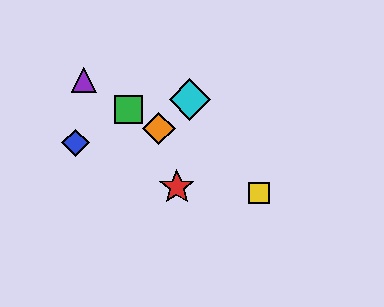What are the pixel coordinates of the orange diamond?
The orange diamond is at (159, 129).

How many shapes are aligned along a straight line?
4 shapes (the green square, the yellow square, the purple triangle, the orange diamond) are aligned along a straight line.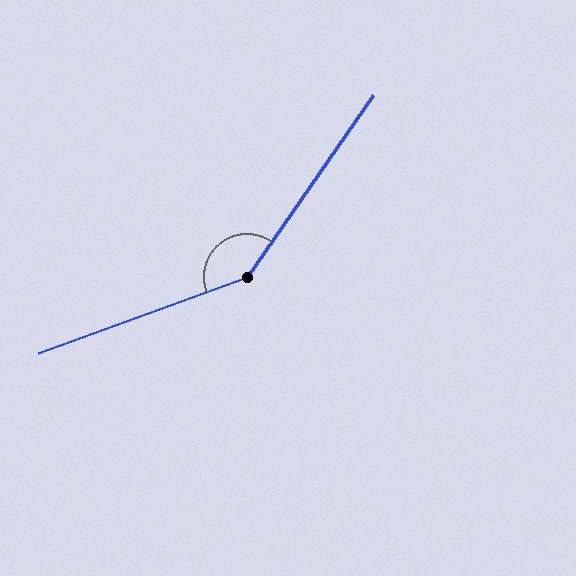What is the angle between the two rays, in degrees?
Approximately 145 degrees.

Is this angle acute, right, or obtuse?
It is obtuse.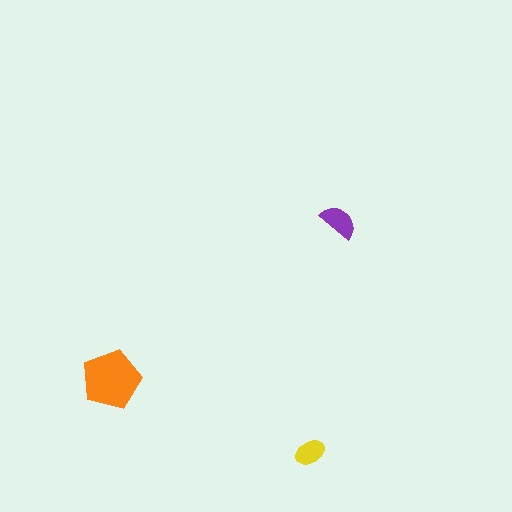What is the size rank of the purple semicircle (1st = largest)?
2nd.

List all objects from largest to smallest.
The orange pentagon, the purple semicircle, the yellow ellipse.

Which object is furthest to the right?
The purple semicircle is rightmost.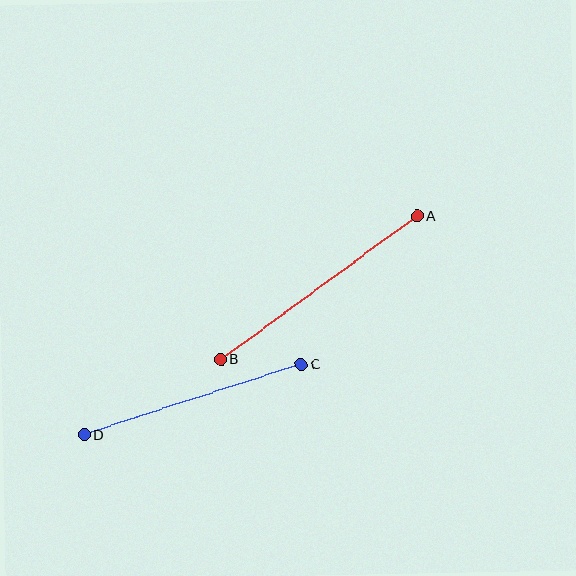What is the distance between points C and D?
The distance is approximately 228 pixels.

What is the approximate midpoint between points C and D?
The midpoint is at approximately (193, 400) pixels.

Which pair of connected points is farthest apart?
Points A and B are farthest apart.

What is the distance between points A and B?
The distance is approximately 243 pixels.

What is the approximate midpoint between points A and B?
The midpoint is at approximately (319, 288) pixels.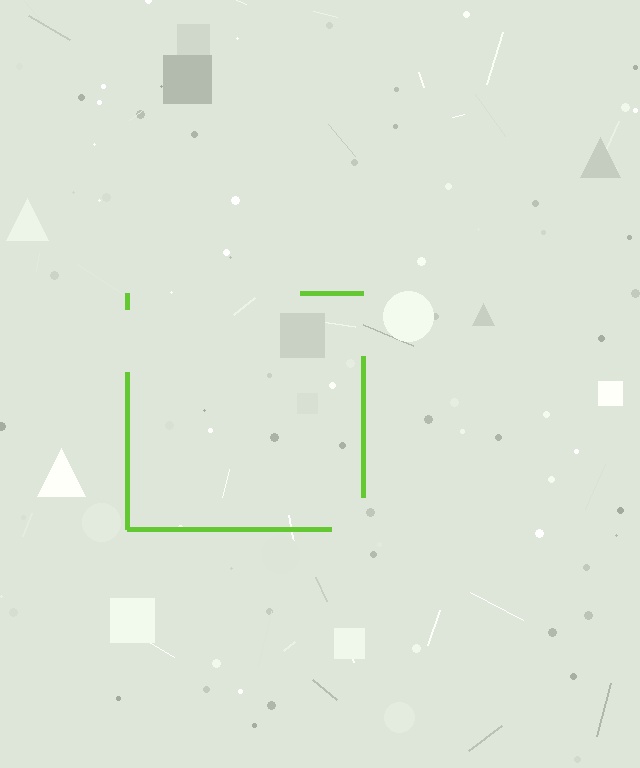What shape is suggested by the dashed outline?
The dashed outline suggests a square.